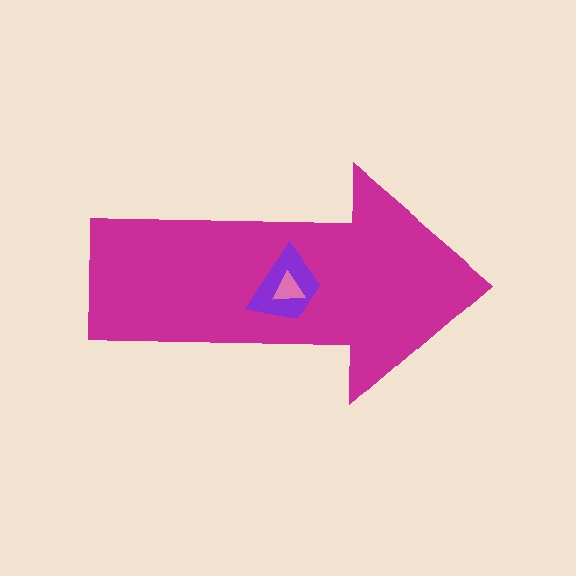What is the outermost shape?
The magenta arrow.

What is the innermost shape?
The pink triangle.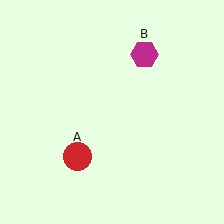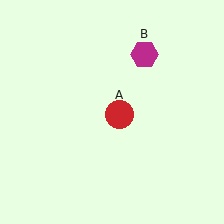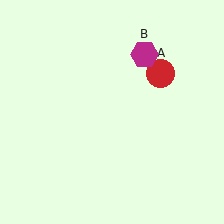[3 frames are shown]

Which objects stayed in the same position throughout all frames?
Magenta hexagon (object B) remained stationary.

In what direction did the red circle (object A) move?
The red circle (object A) moved up and to the right.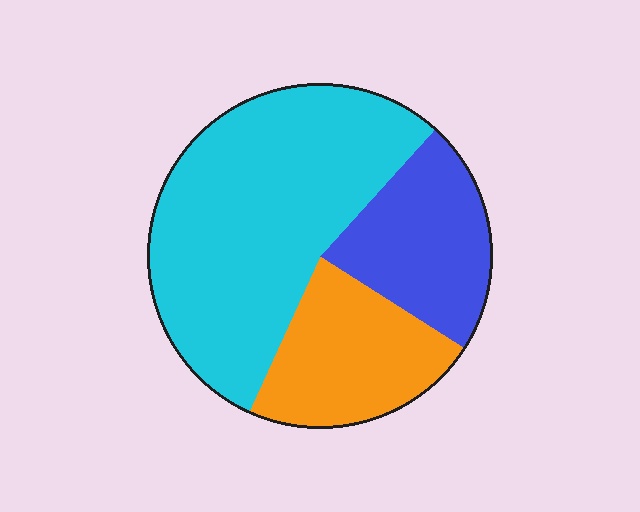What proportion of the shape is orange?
Orange takes up about one quarter (1/4) of the shape.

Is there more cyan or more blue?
Cyan.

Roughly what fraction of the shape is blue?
Blue takes up about one fifth (1/5) of the shape.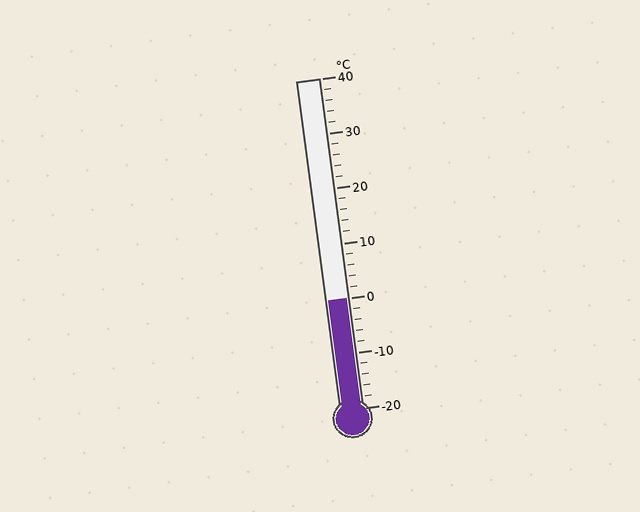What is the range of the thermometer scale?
The thermometer scale ranges from -20°C to 40°C.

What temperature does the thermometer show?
The thermometer shows approximately 0°C.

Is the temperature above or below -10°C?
The temperature is above -10°C.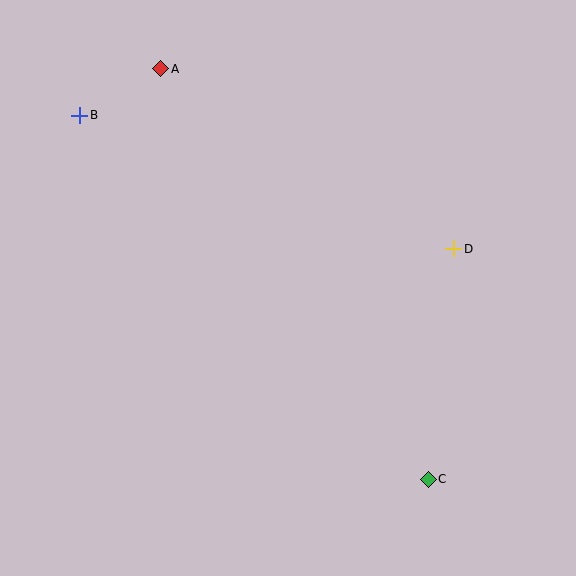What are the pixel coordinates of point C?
Point C is at (428, 479).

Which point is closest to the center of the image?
Point D at (454, 249) is closest to the center.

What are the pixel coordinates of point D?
Point D is at (454, 249).